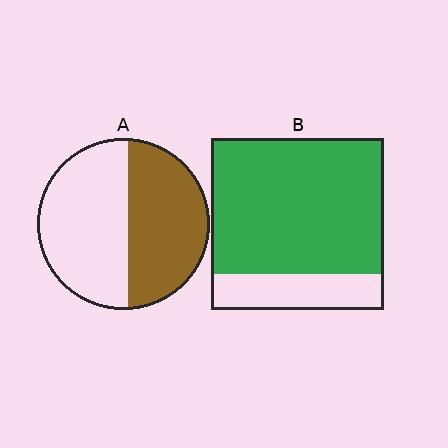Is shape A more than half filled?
Roughly half.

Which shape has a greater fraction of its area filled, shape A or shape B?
Shape B.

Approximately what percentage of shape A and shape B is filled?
A is approximately 45% and B is approximately 80%.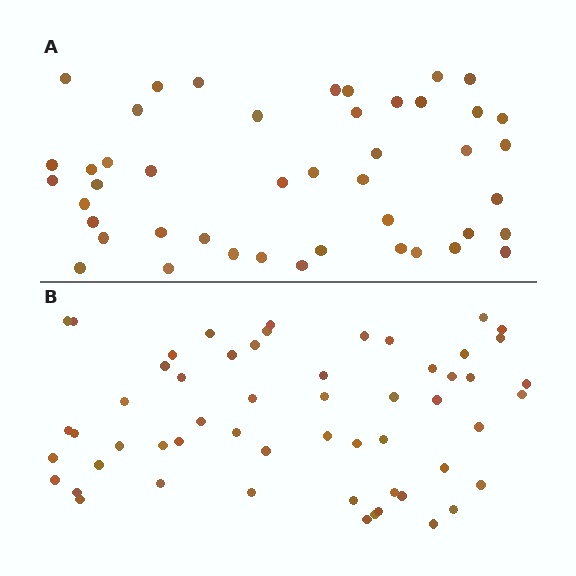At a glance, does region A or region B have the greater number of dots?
Region B (the bottom region) has more dots.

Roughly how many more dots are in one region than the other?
Region B has roughly 12 or so more dots than region A.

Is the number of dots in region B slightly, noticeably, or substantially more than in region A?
Region B has only slightly more — the two regions are fairly close. The ratio is roughly 1.2 to 1.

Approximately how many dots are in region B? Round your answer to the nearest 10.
About 60 dots. (The exact count is 56, which rounds to 60.)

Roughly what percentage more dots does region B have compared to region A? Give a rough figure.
About 25% more.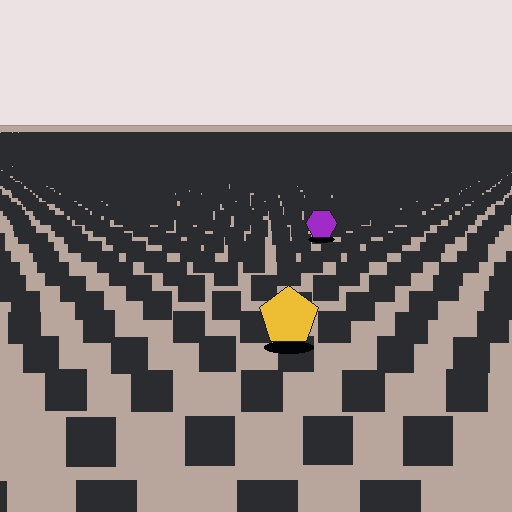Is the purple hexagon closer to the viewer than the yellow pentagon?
No. The yellow pentagon is closer — you can tell from the texture gradient: the ground texture is coarser near it.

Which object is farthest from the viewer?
The purple hexagon is farthest from the viewer. It appears smaller and the ground texture around it is denser.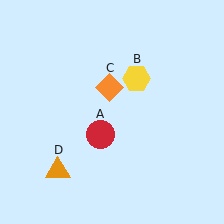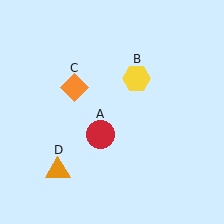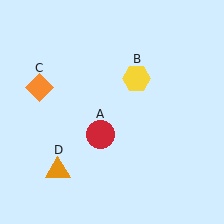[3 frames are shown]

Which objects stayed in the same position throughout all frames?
Red circle (object A) and yellow hexagon (object B) and orange triangle (object D) remained stationary.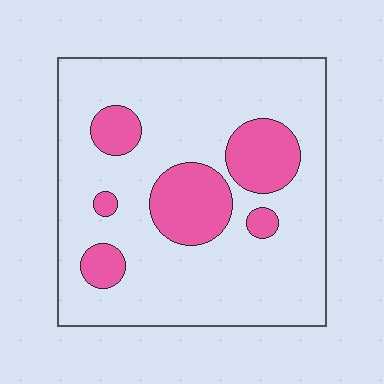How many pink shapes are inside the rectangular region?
6.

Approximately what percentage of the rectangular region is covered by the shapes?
Approximately 20%.